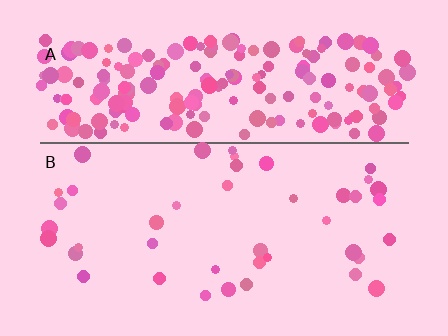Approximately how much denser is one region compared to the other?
Approximately 5.1× — region A over region B.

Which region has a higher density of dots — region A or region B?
A (the top).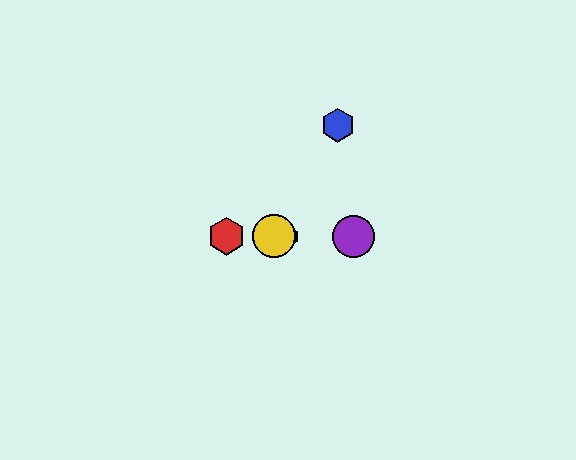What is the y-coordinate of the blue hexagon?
The blue hexagon is at y≈125.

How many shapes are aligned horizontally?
4 shapes (the red hexagon, the green hexagon, the yellow circle, the purple circle) are aligned horizontally.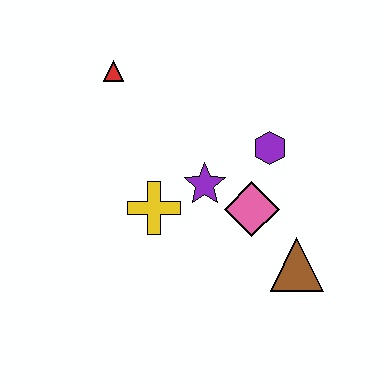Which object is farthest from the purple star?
The red triangle is farthest from the purple star.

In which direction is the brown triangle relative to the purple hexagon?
The brown triangle is below the purple hexagon.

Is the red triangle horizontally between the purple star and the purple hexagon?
No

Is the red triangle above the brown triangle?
Yes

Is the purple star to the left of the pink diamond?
Yes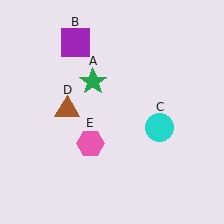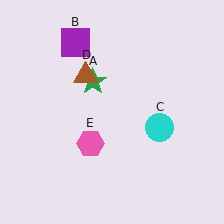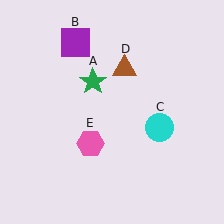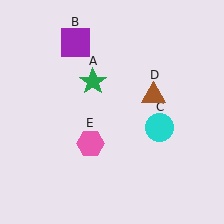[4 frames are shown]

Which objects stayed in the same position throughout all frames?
Green star (object A) and purple square (object B) and cyan circle (object C) and pink hexagon (object E) remained stationary.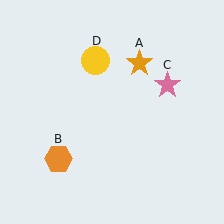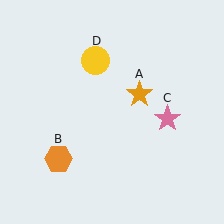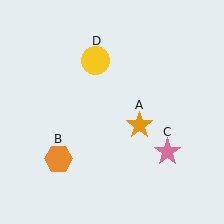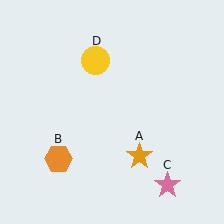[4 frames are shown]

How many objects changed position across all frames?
2 objects changed position: orange star (object A), pink star (object C).